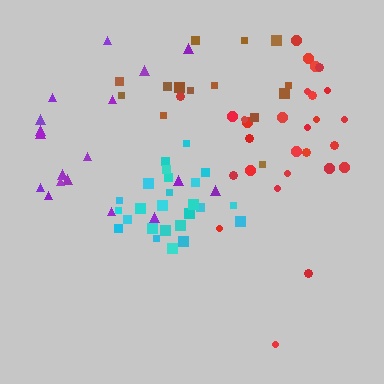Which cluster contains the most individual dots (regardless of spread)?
Red (28).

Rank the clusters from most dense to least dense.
cyan, red, brown, purple.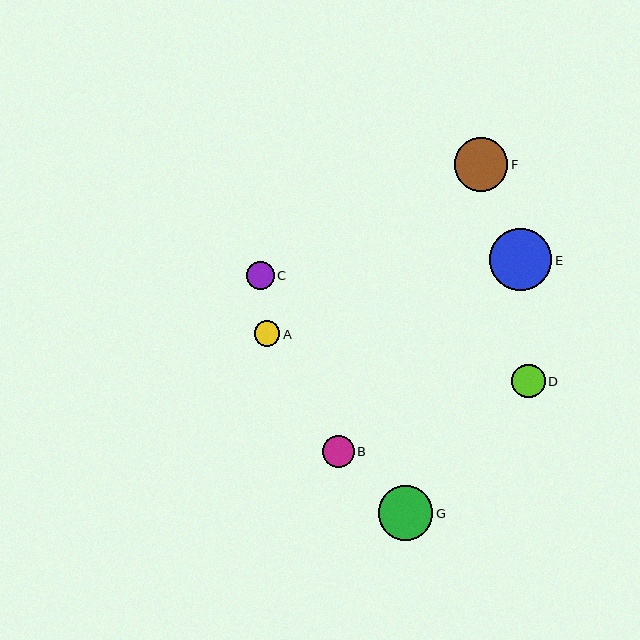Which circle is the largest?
Circle E is the largest with a size of approximately 62 pixels.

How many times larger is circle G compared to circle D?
Circle G is approximately 1.7 times the size of circle D.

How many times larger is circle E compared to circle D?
Circle E is approximately 1.9 times the size of circle D.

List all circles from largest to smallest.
From largest to smallest: E, G, F, D, B, C, A.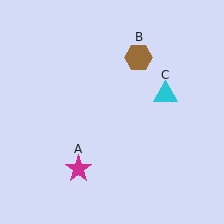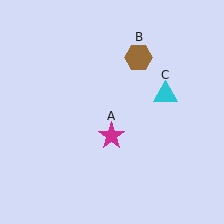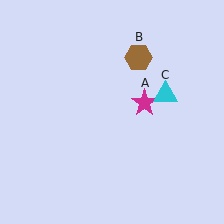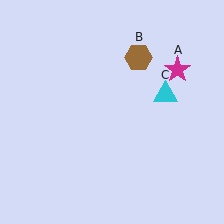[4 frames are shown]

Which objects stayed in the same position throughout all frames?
Brown hexagon (object B) and cyan triangle (object C) remained stationary.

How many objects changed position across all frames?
1 object changed position: magenta star (object A).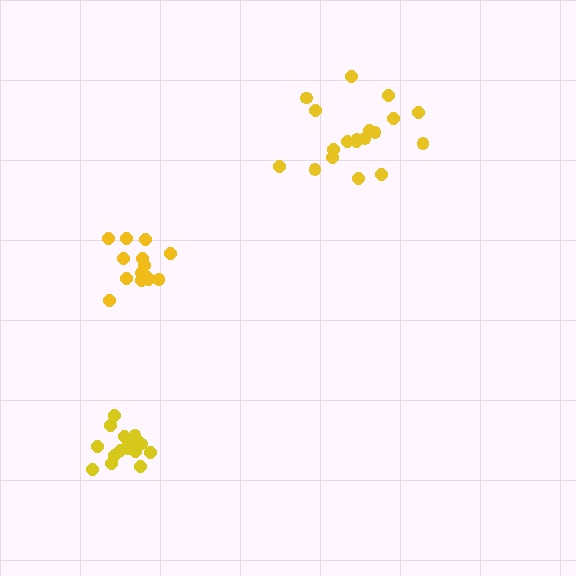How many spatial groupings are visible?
There are 3 spatial groupings.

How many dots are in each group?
Group 1: 19 dots, Group 2: 14 dots, Group 3: 16 dots (49 total).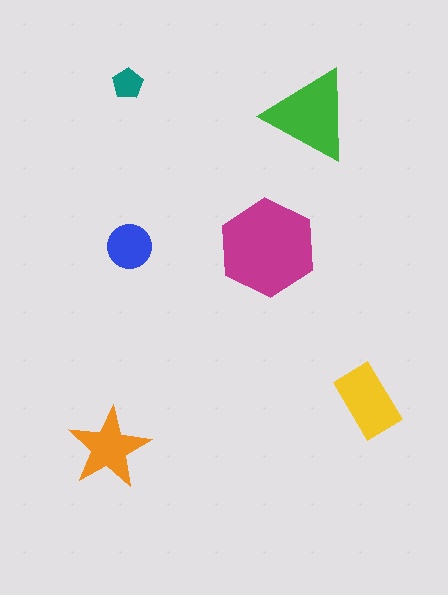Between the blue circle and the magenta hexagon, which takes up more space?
The magenta hexagon.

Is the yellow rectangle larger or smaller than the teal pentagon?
Larger.